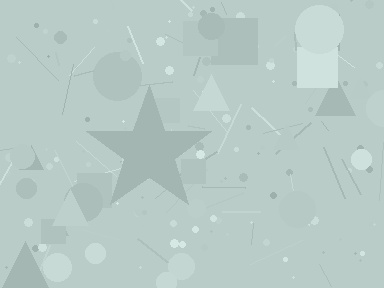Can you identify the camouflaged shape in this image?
The camouflaged shape is a star.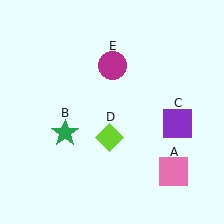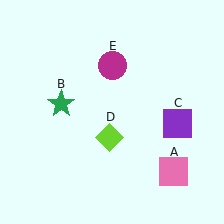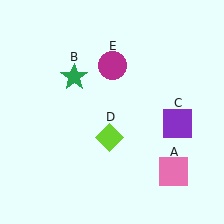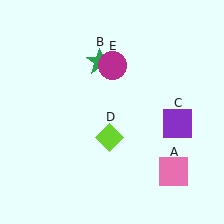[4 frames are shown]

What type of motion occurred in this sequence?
The green star (object B) rotated clockwise around the center of the scene.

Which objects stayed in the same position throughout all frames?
Pink square (object A) and purple square (object C) and lime diamond (object D) and magenta circle (object E) remained stationary.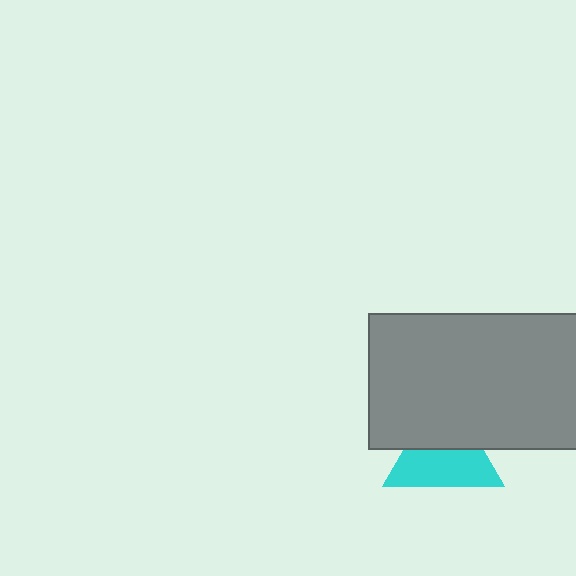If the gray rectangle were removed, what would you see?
You would see the complete cyan triangle.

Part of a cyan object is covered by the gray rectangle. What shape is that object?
It is a triangle.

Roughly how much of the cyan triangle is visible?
About half of it is visible (roughly 58%).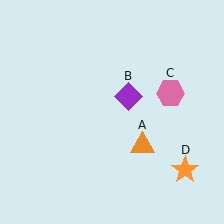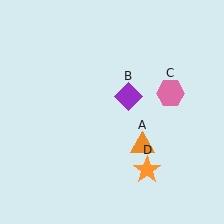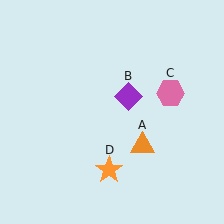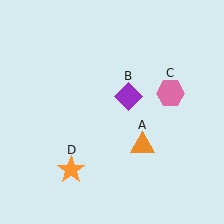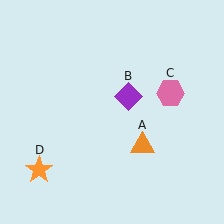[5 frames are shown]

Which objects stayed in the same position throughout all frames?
Orange triangle (object A) and purple diamond (object B) and pink hexagon (object C) remained stationary.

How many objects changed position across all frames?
1 object changed position: orange star (object D).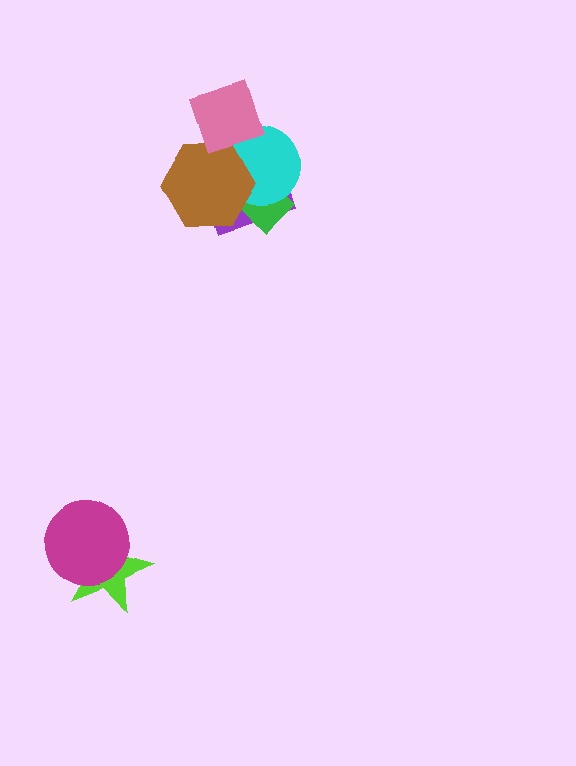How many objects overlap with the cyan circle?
4 objects overlap with the cyan circle.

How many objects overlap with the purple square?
4 objects overlap with the purple square.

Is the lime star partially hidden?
Yes, it is partially covered by another shape.